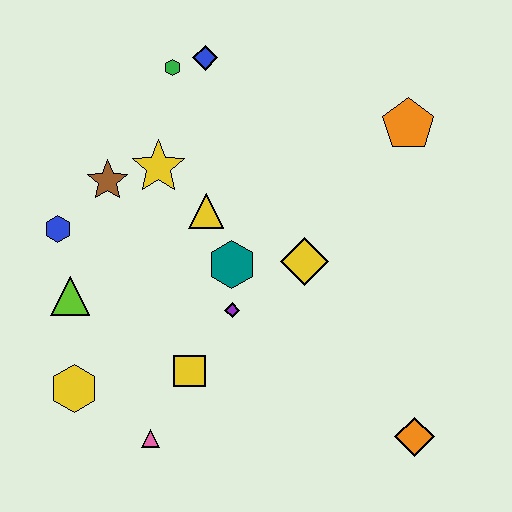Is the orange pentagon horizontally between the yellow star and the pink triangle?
No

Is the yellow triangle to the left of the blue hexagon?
No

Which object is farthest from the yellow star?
The orange diamond is farthest from the yellow star.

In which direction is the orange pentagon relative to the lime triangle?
The orange pentagon is to the right of the lime triangle.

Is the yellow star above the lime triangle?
Yes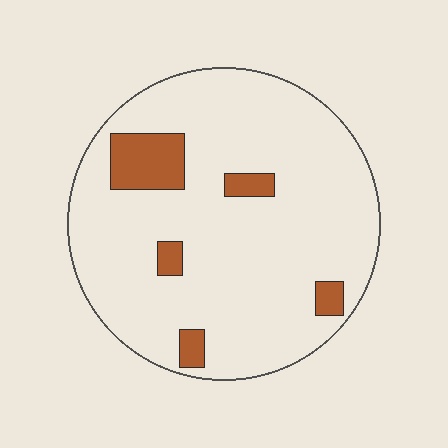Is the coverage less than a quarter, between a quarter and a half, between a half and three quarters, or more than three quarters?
Less than a quarter.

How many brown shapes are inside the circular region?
5.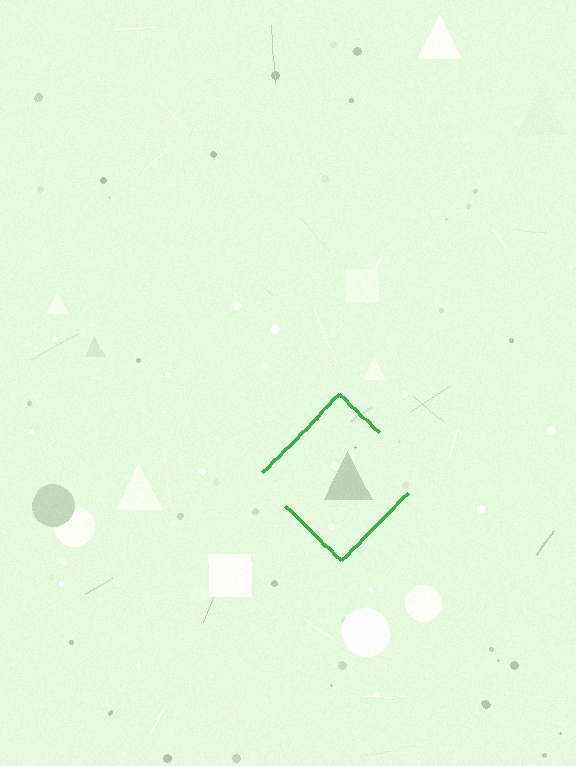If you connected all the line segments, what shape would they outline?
They would outline a diamond.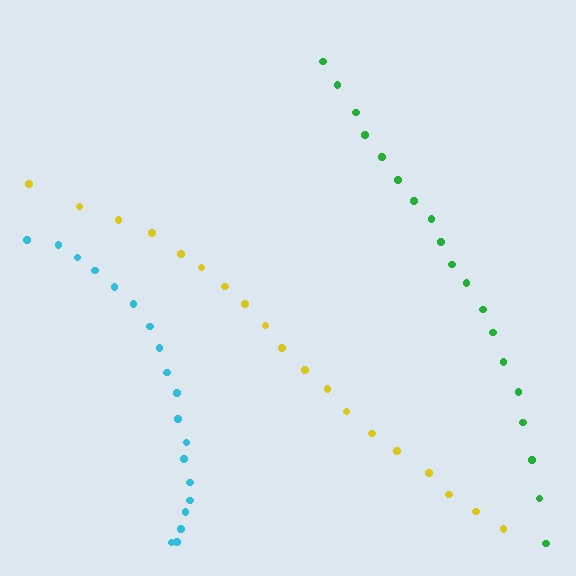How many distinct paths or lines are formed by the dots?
There are 3 distinct paths.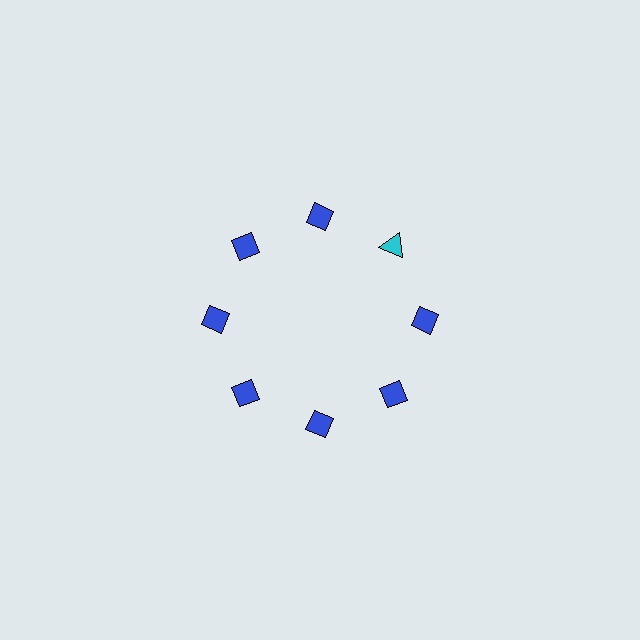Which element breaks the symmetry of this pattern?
The cyan triangle at roughly the 2 o'clock position breaks the symmetry. All other shapes are blue diamonds.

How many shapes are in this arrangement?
There are 8 shapes arranged in a ring pattern.